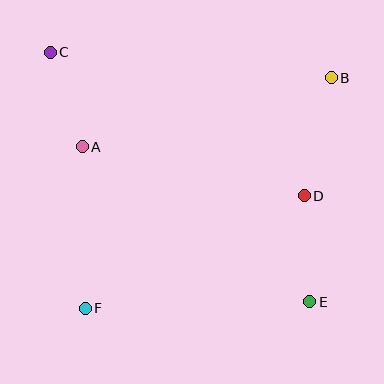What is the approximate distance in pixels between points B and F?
The distance between B and F is approximately 337 pixels.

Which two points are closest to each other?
Points A and C are closest to each other.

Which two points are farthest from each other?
Points C and E are farthest from each other.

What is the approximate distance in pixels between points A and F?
The distance between A and F is approximately 161 pixels.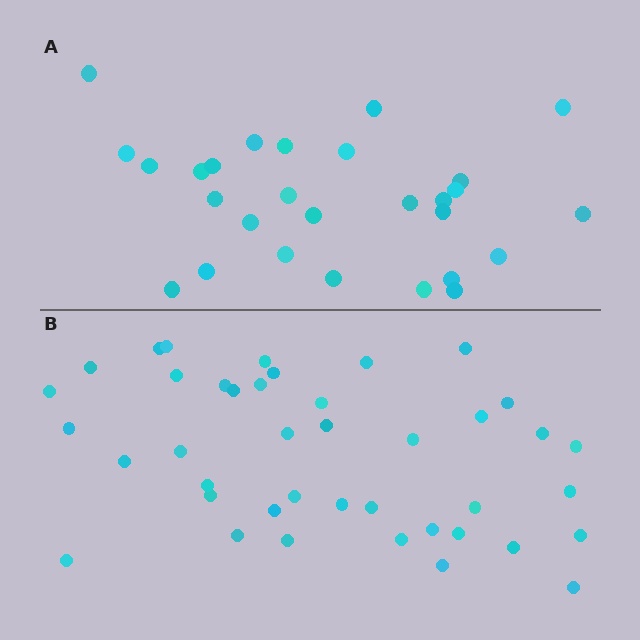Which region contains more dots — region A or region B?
Region B (the bottom region) has more dots.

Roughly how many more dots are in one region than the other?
Region B has approximately 15 more dots than region A.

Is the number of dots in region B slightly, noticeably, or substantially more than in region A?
Region B has substantially more. The ratio is roughly 1.5 to 1.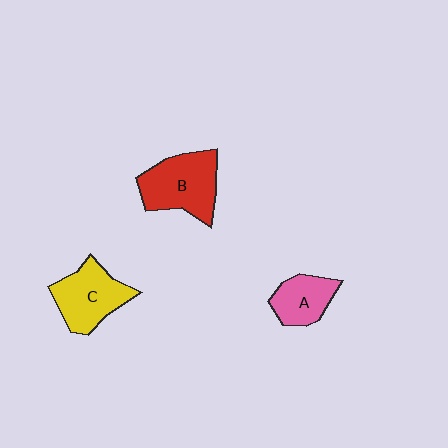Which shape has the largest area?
Shape B (red).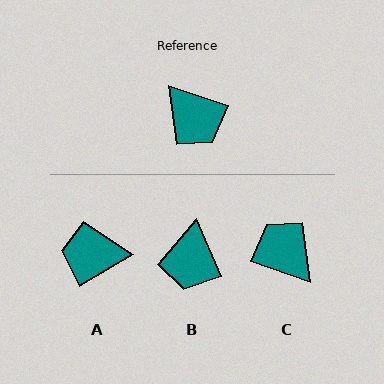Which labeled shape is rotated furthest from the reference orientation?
C, about 180 degrees away.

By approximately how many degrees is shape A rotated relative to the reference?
Approximately 131 degrees clockwise.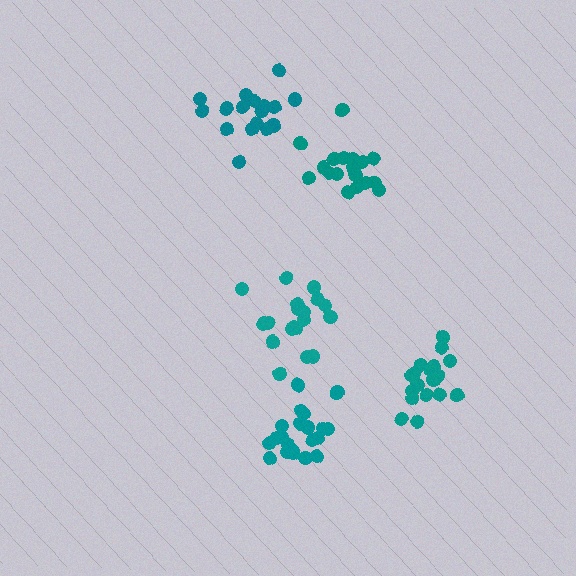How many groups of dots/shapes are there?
There are 5 groups.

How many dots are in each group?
Group 1: 21 dots, Group 2: 20 dots, Group 3: 18 dots, Group 4: 19 dots, Group 5: 17 dots (95 total).